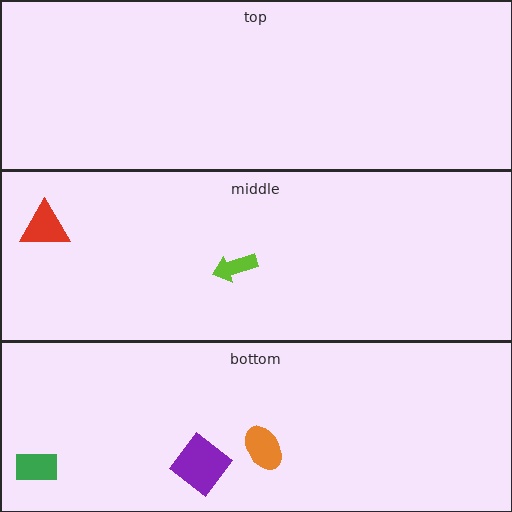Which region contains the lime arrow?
The middle region.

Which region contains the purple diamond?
The bottom region.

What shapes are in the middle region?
The lime arrow, the red triangle.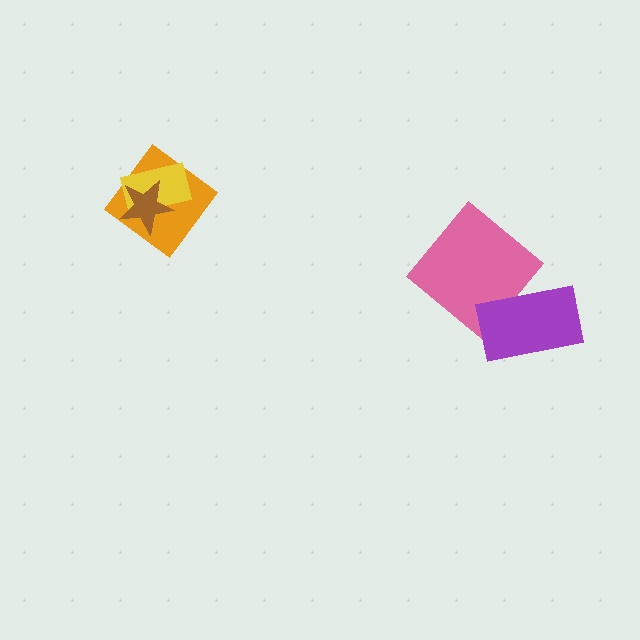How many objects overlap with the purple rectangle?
1 object overlaps with the purple rectangle.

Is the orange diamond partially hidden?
Yes, it is partially covered by another shape.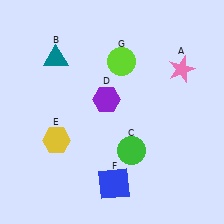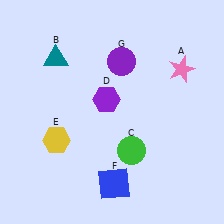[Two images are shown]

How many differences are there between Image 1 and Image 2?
There is 1 difference between the two images.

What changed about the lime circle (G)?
In Image 1, G is lime. In Image 2, it changed to purple.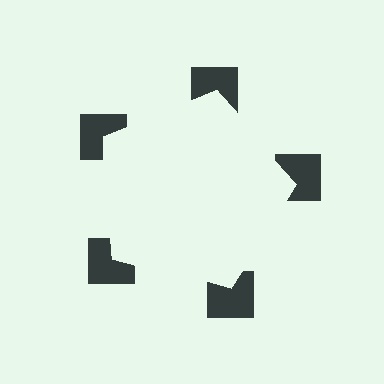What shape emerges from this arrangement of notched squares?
An illusory pentagon — its edges are inferred from the aligned wedge cuts in the notched squares, not physically drawn.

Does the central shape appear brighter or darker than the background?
It typically appears slightly brighter than the background, even though no actual brightness change is drawn.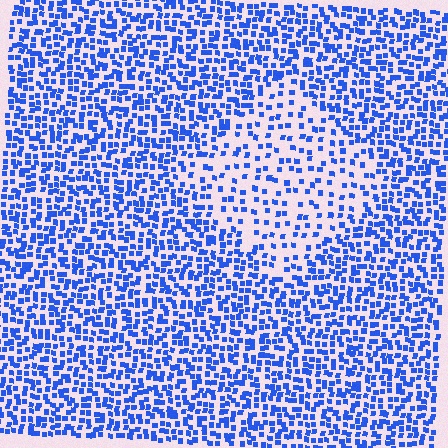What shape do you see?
I see a diamond.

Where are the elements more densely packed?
The elements are more densely packed outside the diamond boundary.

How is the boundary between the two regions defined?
The boundary is defined by a change in element density (approximately 2.2x ratio). All elements are the same color, size, and shape.